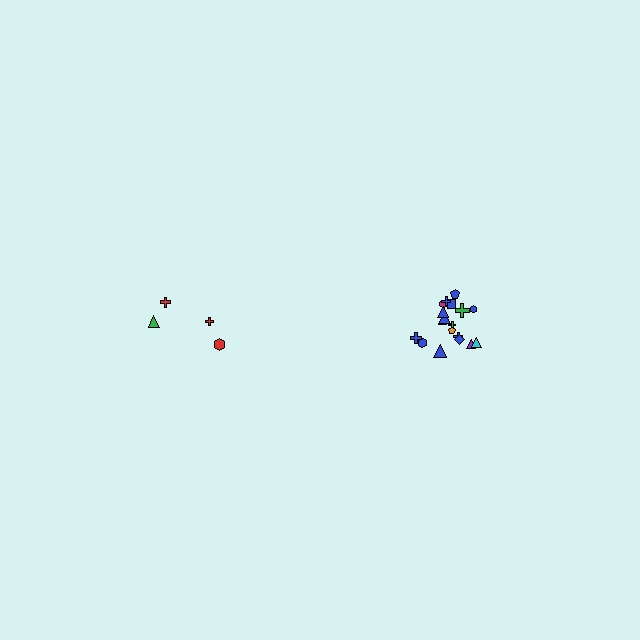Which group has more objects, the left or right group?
The right group.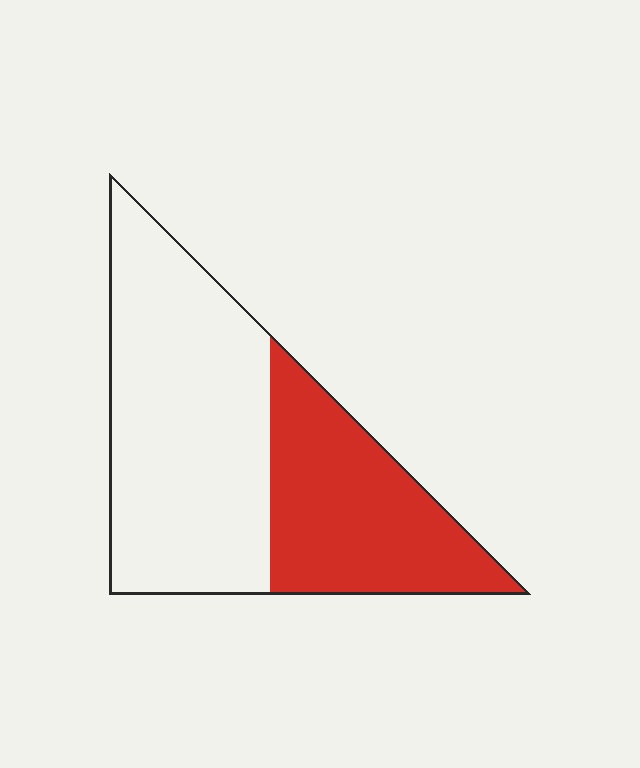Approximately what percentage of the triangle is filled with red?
Approximately 40%.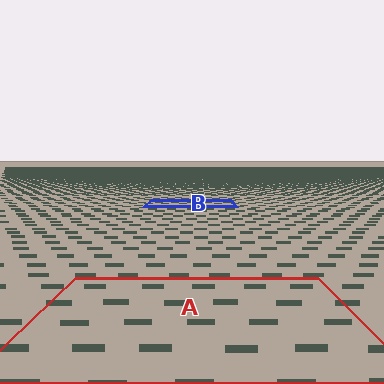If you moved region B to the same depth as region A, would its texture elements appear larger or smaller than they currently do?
They would appear larger. At a closer depth, the same texture elements are projected at a bigger on-screen size.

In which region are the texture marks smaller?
The texture marks are smaller in region B, because it is farther away.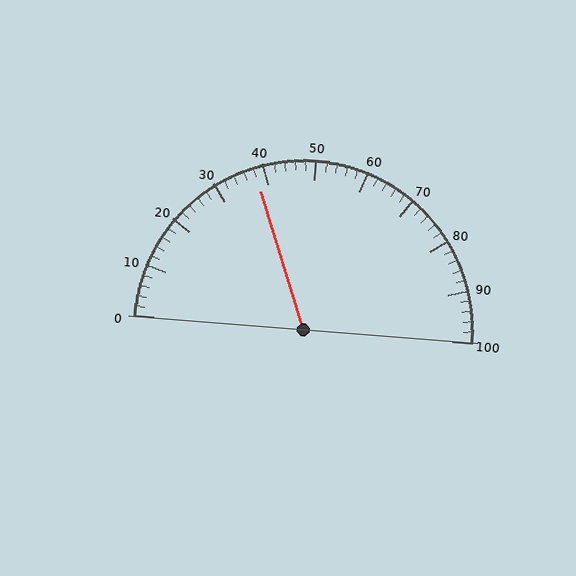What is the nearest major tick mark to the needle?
The nearest major tick mark is 40.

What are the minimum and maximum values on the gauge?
The gauge ranges from 0 to 100.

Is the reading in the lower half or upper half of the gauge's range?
The reading is in the lower half of the range (0 to 100).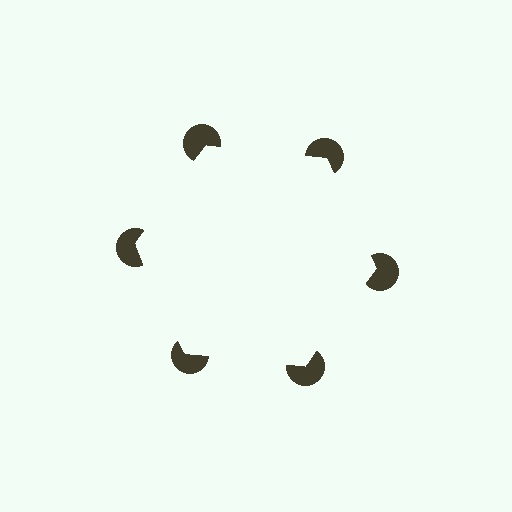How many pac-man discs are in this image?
There are 6 — one at each vertex of the illusory hexagon.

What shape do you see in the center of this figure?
An illusory hexagon — its edges are inferred from the aligned wedge cuts in the pac-man discs, not physically drawn.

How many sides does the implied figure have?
6 sides.